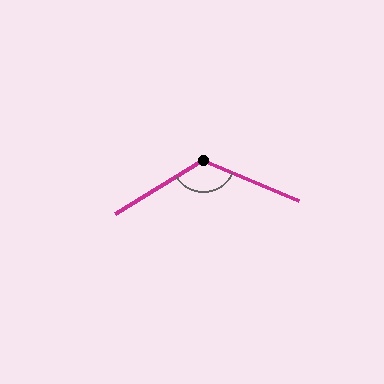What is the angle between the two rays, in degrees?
Approximately 126 degrees.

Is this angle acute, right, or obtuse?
It is obtuse.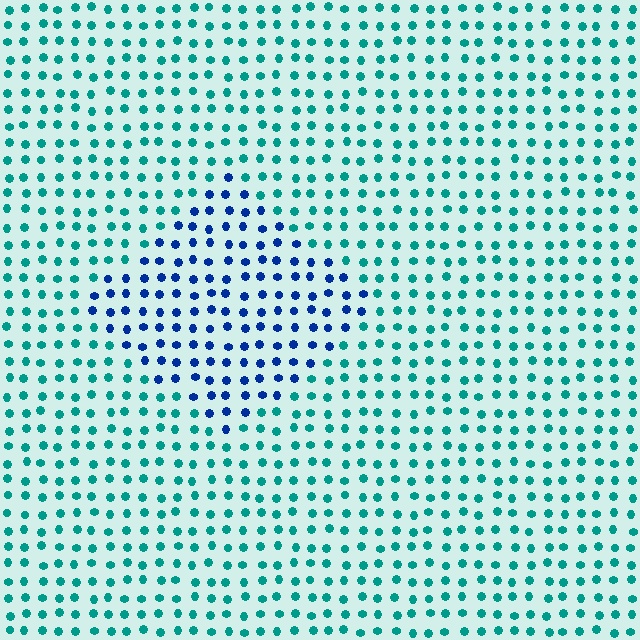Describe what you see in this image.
The image is filled with small teal elements in a uniform arrangement. A diamond-shaped region is visible where the elements are tinted to a slightly different hue, forming a subtle color boundary.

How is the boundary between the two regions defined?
The boundary is defined purely by a slight shift in hue (about 49 degrees). Spacing, size, and orientation are identical on both sides.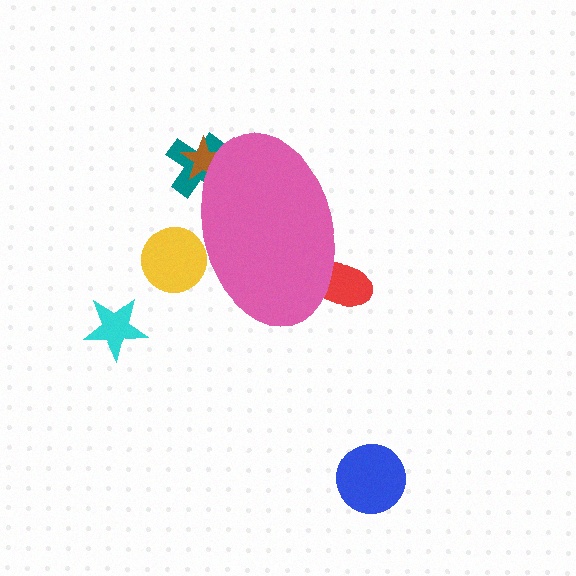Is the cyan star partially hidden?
No, the cyan star is fully visible.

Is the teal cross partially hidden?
Yes, the teal cross is partially hidden behind the pink ellipse.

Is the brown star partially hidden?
Yes, the brown star is partially hidden behind the pink ellipse.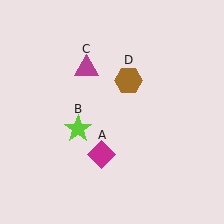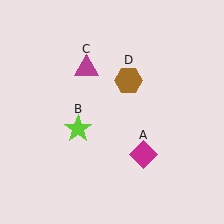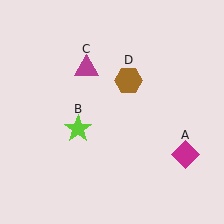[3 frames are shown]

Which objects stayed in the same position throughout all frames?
Lime star (object B) and magenta triangle (object C) and brown hexagon (object D) remained stationary.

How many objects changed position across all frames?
1 object changed position: magenta diamond (object A).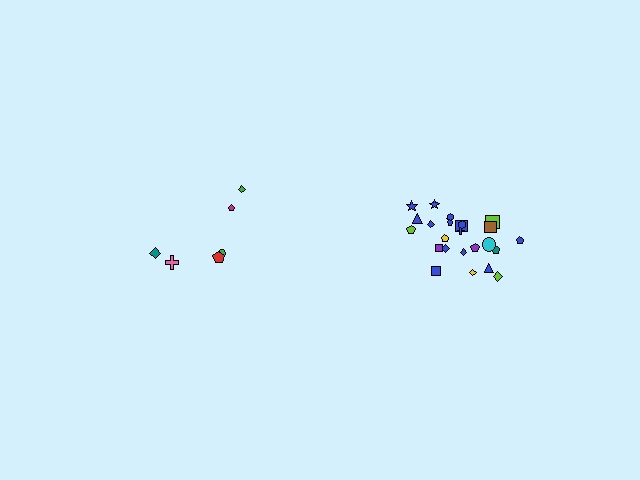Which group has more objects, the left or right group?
The right group.